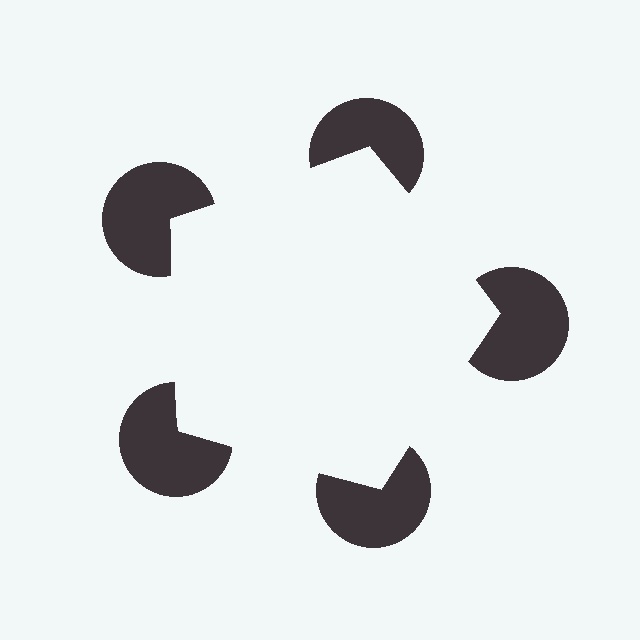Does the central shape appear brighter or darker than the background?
It typically appears slightly brighter than the background, even though no actual brightness change is drawn.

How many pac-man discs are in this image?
There are 5 — one at each vertex of the illusory pentagon.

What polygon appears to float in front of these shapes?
An illusory pentagon — its edges are inferred from the aligned wedge cuts in the pac-man discs, not physically drawn.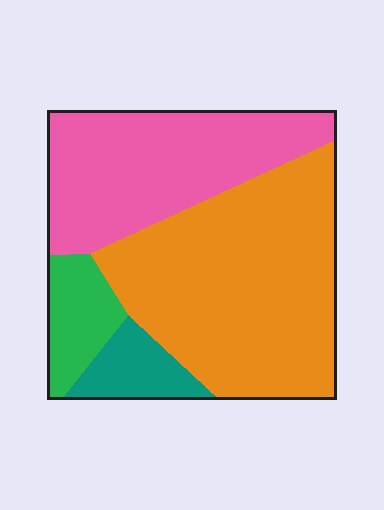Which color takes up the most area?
Orange, at roughly 50%.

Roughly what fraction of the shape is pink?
Pink takes up between a quarter and a half of the shape.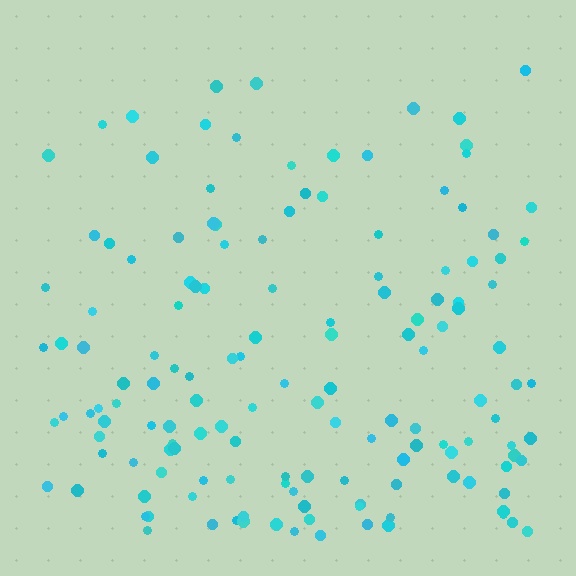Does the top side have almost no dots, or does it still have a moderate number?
Still a moderate number, just noticeably fewer than the bottom.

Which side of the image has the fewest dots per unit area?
The top.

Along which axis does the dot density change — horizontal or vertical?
Vertical.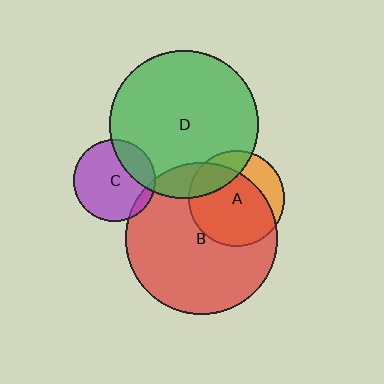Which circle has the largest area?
Circle B (red).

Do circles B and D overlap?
Yes.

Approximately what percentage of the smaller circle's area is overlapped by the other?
Approximately 15%.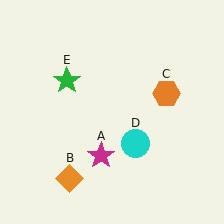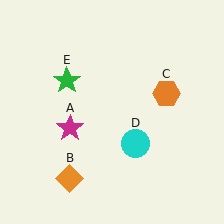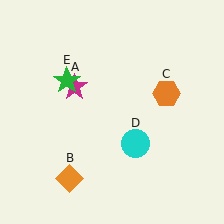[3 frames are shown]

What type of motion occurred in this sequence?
The magenta star (object A) rotated clockwise around the center of the scene.